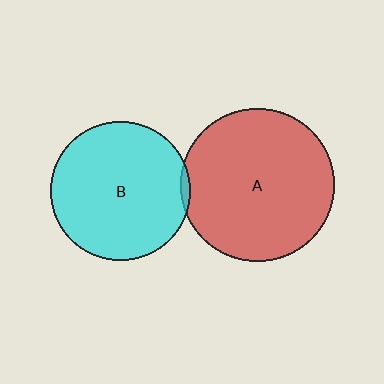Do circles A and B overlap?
Yes.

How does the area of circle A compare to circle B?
Approximately 1.2 times.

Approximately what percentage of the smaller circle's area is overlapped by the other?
Approximately 5%.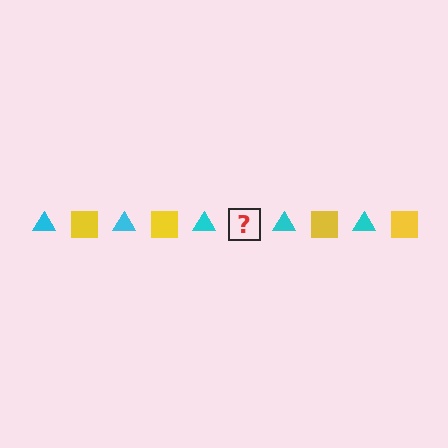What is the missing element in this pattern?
The missing element is a yellow square.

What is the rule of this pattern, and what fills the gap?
The rule is that the pattern alternates between cyan triangle and yellow square. The gap should be filled with a yellow square.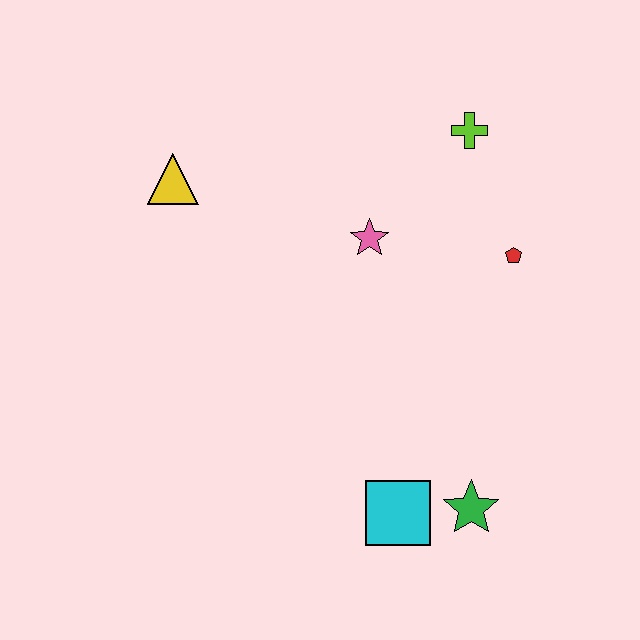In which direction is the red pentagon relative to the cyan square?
The red pentagon is above the cyan square.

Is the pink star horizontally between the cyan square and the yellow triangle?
Yes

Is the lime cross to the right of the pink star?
Yes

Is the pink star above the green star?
Yes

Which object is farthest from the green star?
The yellow triangle is farthest from the green star.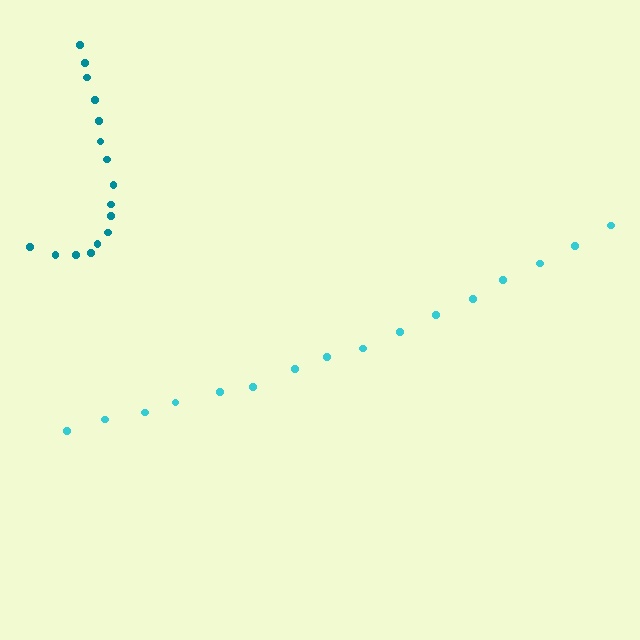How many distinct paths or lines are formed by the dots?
There are 2 distinct paths.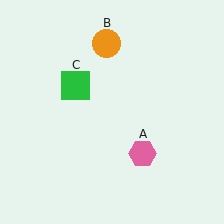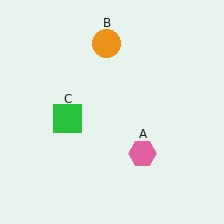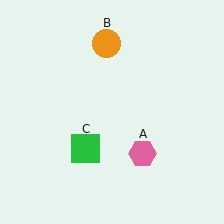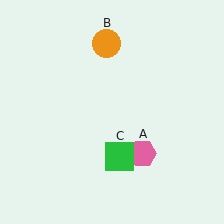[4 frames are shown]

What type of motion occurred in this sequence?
The green square (object C) rotated counterclockwise around the center of the scene.